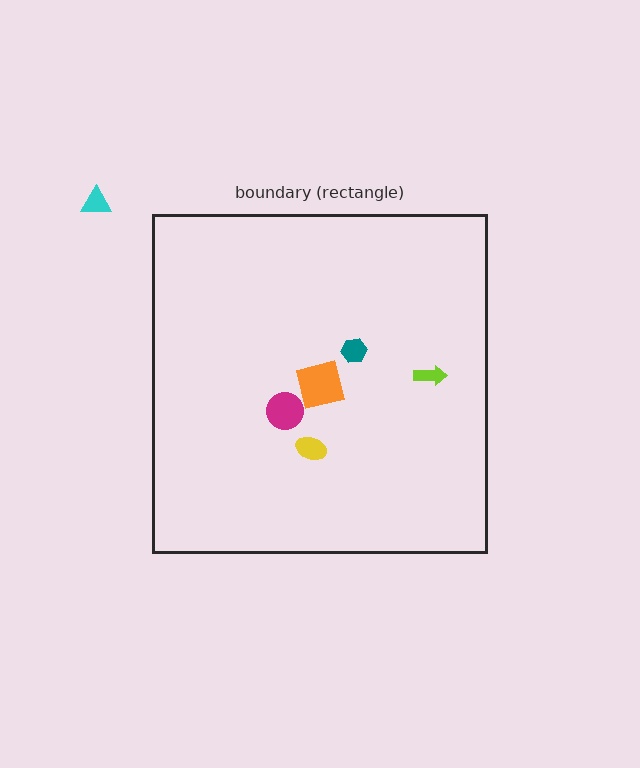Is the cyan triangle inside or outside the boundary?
Outside.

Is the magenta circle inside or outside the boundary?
Inside.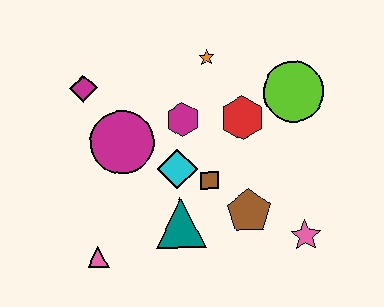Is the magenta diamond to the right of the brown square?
No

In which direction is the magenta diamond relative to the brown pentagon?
The magenta diamond is to the left of the brown pentagon.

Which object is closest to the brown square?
The cyan diamond is closest to the brown square.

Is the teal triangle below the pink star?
No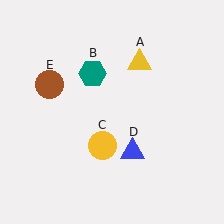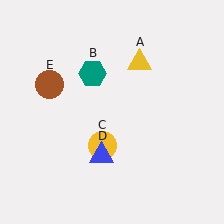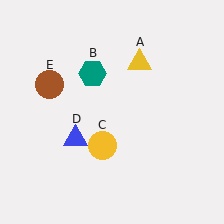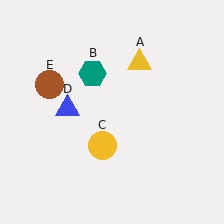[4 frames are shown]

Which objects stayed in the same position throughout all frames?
Yellow triangle (object A) and teal hexagon (object B) and yellow circle (object C) and brown circle (object E) remained stationary.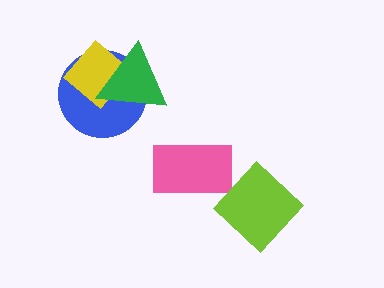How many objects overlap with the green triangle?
2 objects overlap with the green triangle.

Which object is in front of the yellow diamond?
The green triangle is in front of the yellow diamond.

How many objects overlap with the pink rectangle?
0 objects overlap with the pink rectangle.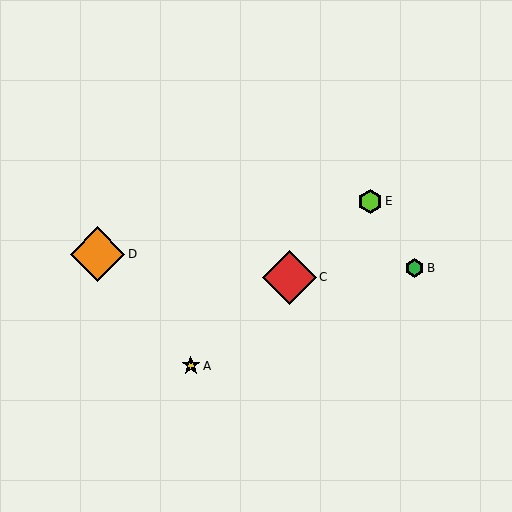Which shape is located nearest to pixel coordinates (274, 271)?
The red diamond (labeled C) at (289, 277) is nearest to that location.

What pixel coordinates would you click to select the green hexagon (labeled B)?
Click at (414, 268) to select the green hexagon B.